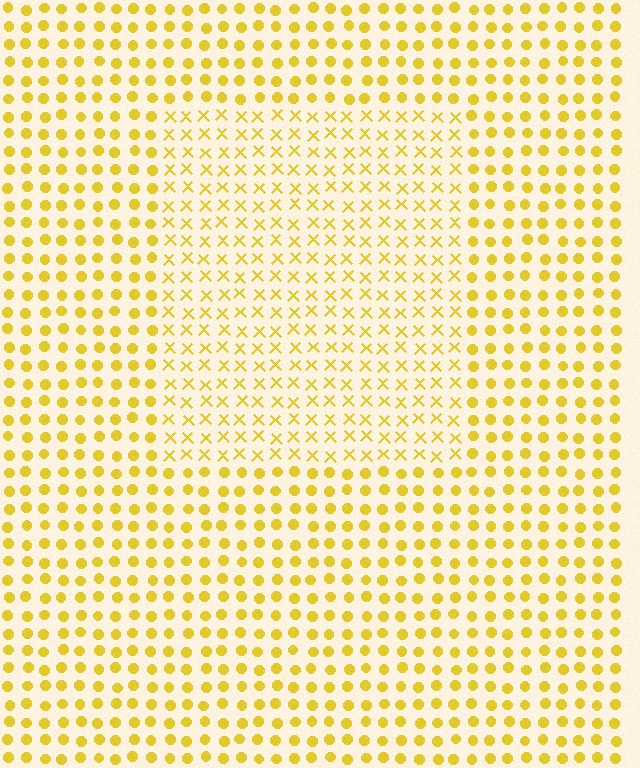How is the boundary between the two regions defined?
The boundary is defined by a change in element shape: X marks inside vs. circles outside. All elements share the same color and spacing.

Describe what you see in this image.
The image is filled with small yellow elements arranged in a uniform grid. A rectangle-shaped region contains X marks, while the surrounding area contains circles. The boundary is defined purely by the change in element shape.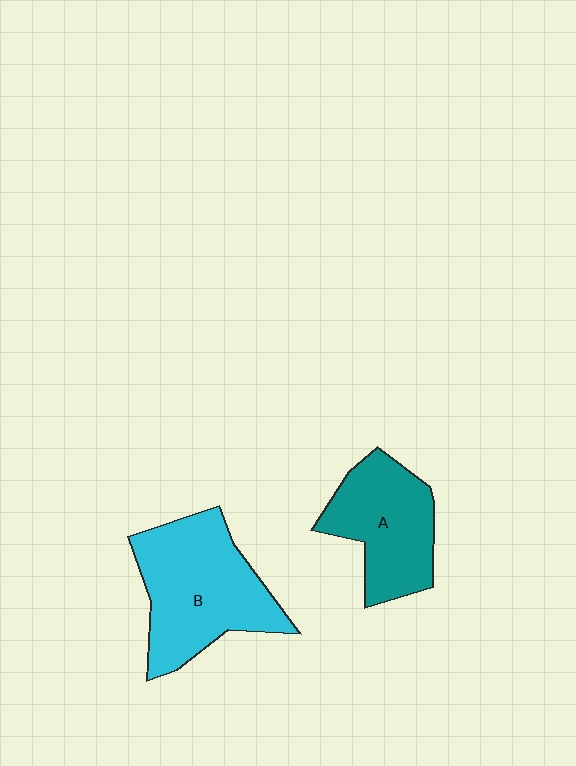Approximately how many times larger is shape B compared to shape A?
Approximately 1.3 times.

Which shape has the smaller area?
Shape A (teal).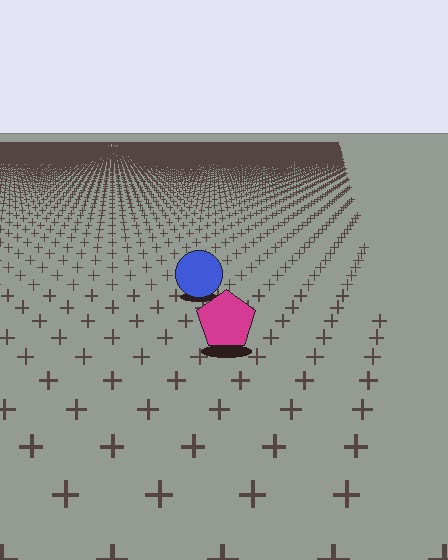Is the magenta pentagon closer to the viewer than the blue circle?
Yes. The magenta pentagon is closer — you can tell from the texture gradient: the ground texture is coarser near it.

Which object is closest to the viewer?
The magenta pentagon is closest. The texture marks near it are larger and more spread out.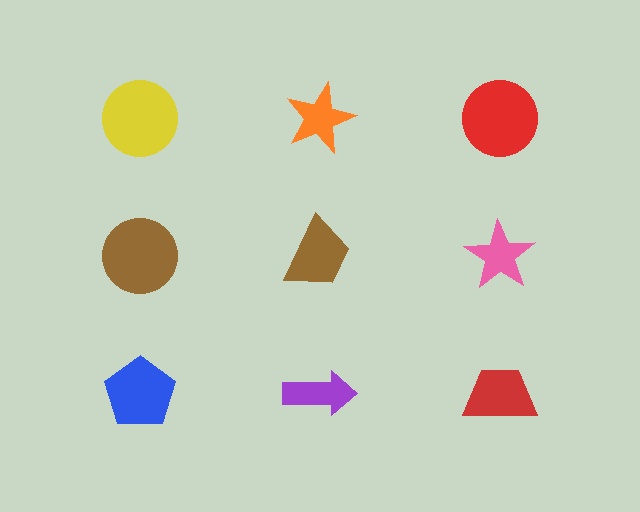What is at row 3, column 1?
A blue pentagon.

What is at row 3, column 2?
A purple arrow.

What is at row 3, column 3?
A red trapezoid.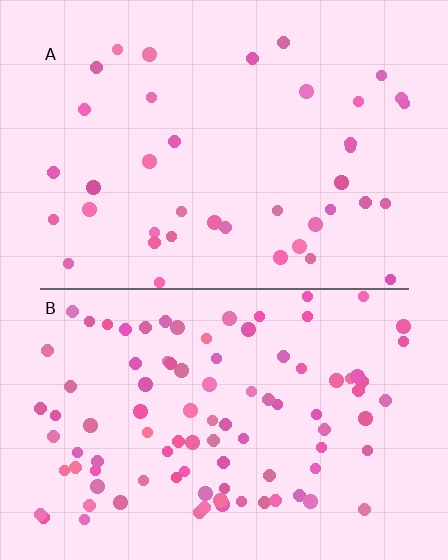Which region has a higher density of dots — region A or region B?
B (the bottom).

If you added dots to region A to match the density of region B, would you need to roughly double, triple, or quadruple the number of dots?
Approximately double.